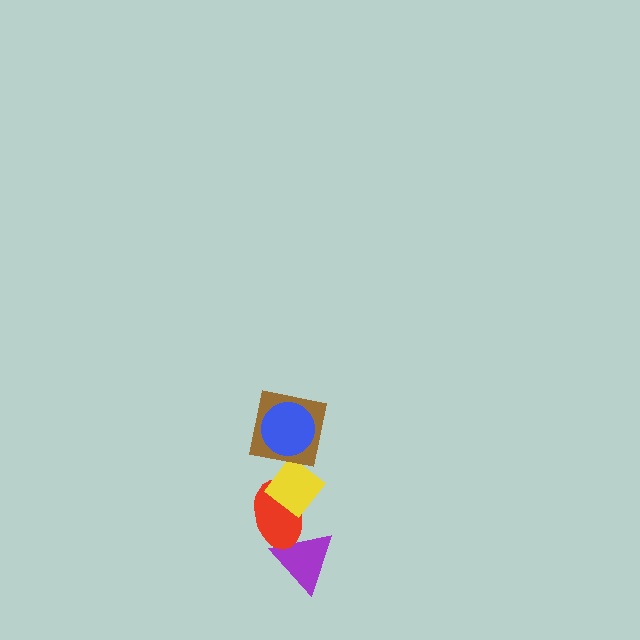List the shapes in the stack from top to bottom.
From top to bottom: the blue circle, the brown square, the yellow diamond, the red ellipse, the purple triangle.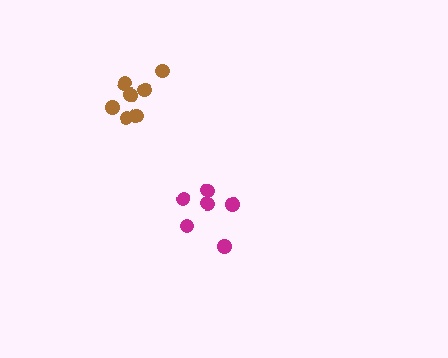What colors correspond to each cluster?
The clusters are colored: brown, magenta.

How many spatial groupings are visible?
There are 2 spatial groupings.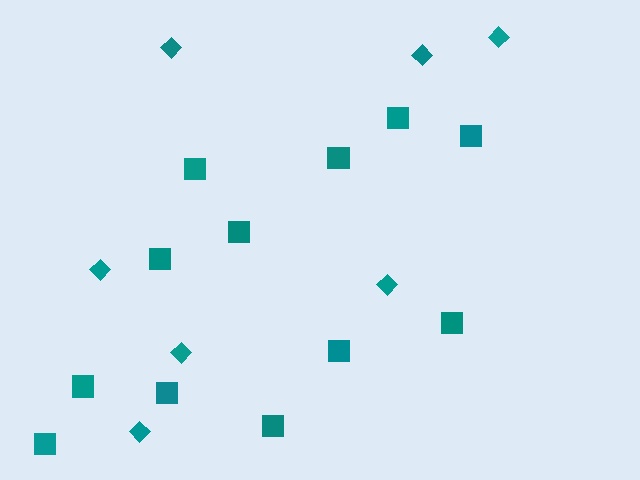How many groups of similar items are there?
There are 2 groups: one group of diamonds (7) and one group of squares (12).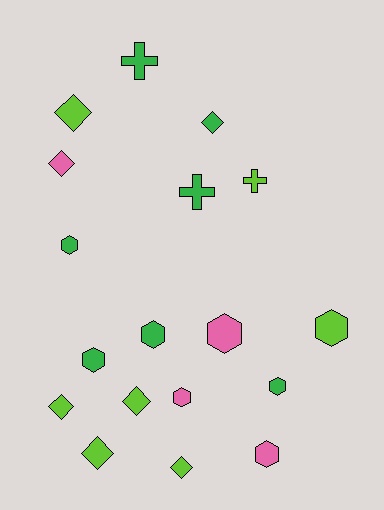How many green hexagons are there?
There are 4 green hexagons.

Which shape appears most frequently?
Hexagon, with 8 objects.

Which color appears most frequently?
Green, with 7 objects.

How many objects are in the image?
There are 18 objects.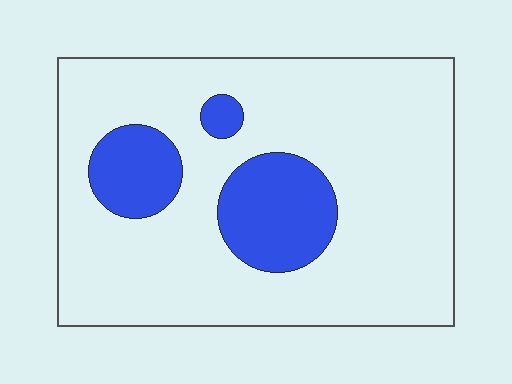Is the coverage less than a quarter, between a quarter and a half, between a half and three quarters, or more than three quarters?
Less than a quarter.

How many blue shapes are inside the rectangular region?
3.